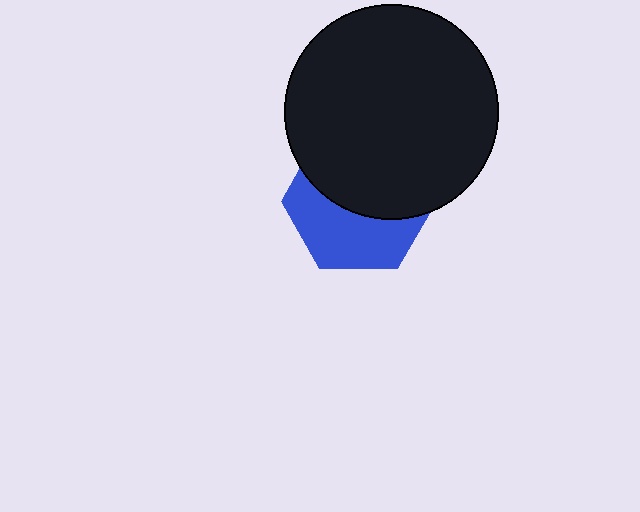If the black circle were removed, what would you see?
You would see the complete blue hexagon.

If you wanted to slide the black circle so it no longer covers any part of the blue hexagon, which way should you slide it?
Slide it up — that is the most direct way to separate the two shapes.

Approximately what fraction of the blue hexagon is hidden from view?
Roughly 54% of the blue hexagon is hidden behind the black circle.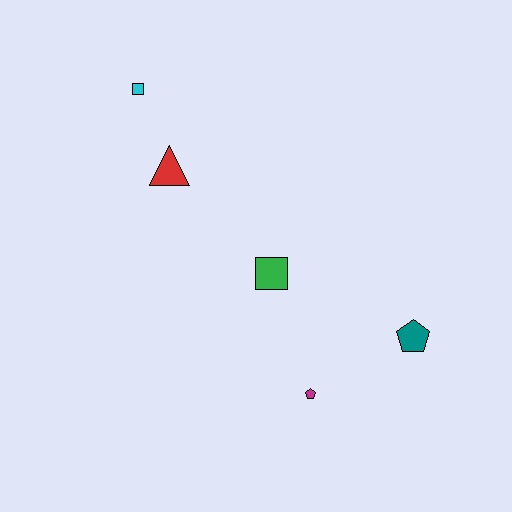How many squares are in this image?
There are 2 squares.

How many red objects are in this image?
There is 1 red object.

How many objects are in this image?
There are 5 objects.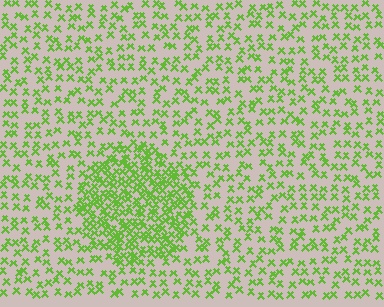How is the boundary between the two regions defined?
The boundary is defined by a change in element density (approximately 2.3x ratio). All elements are the same color, size, and shape.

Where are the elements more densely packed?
The elements are more densely packed inside the circle boundary.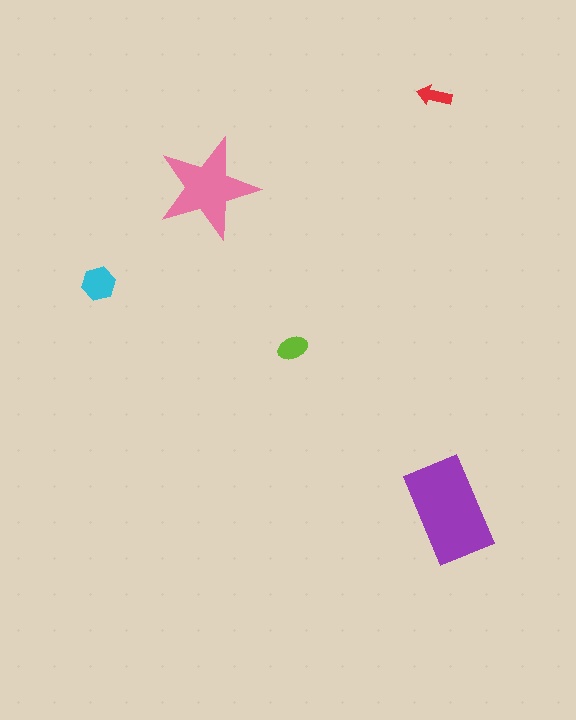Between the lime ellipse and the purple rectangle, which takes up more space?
The purple rectangle.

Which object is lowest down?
The purple rectangle is bottommost.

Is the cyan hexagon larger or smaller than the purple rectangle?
Smaller.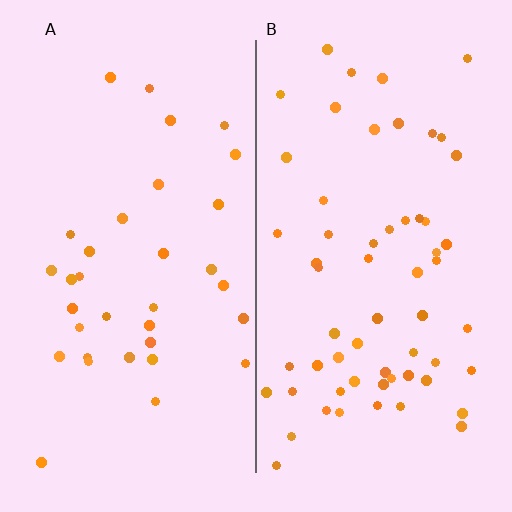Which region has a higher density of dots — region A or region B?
B (the right).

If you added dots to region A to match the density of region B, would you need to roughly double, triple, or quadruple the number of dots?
Approximately double.